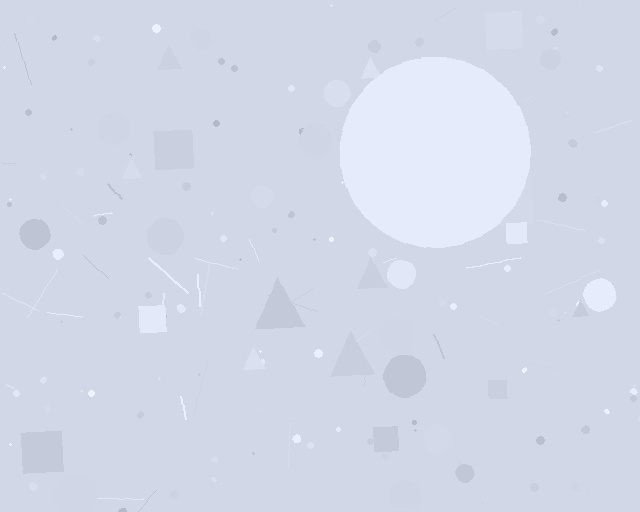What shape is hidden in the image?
A circle is hidden in the image.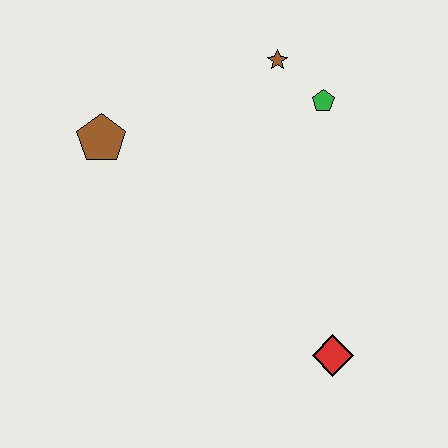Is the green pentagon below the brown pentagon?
No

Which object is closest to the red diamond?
The green pentagon is closest to the red diamond.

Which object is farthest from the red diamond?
The brown pentagon is farthest from the red diamond.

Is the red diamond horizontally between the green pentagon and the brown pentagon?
No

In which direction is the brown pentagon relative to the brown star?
The brown pentagon is to the left of the brown star.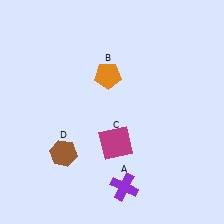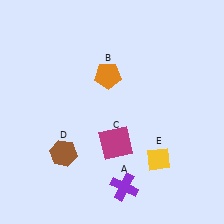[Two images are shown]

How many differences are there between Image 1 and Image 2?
There is 1 difference between the two images.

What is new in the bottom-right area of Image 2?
A yellow diamond (E) was added in the bottom-right area of Image 2.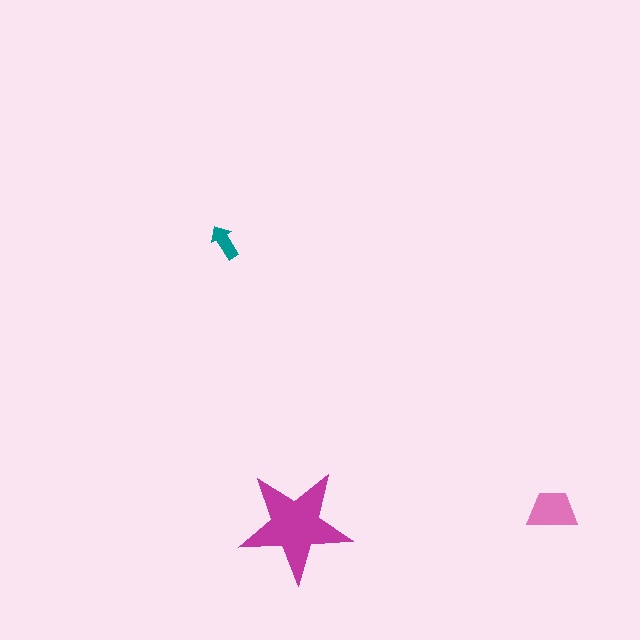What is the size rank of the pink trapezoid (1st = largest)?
2nd.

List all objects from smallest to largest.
The teal arrow, the pink trapezoid, the magenta star.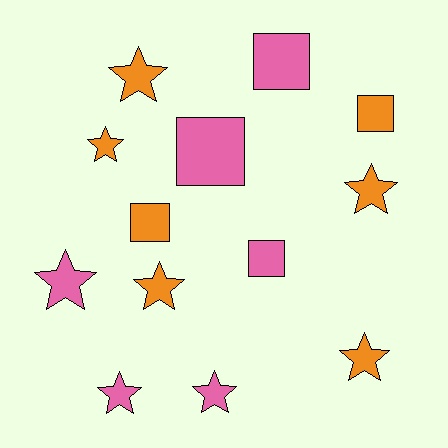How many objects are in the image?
There are 13 objects.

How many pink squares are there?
There are 3 pink squares.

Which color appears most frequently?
Orange, with 7 objects.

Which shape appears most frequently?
Star, with 8 objects.